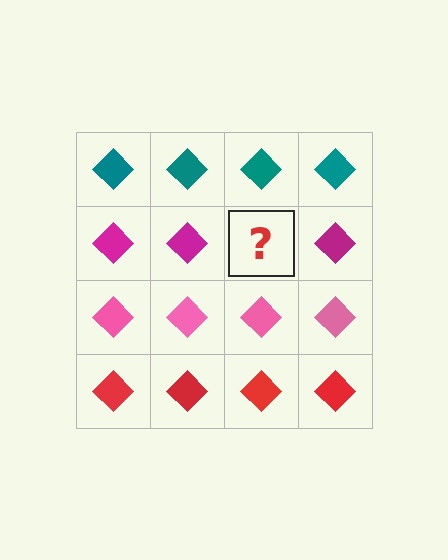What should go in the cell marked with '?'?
The missing cell should contain a magenta diamond.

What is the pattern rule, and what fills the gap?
The rule is that each row has a consistent color. The gap should be filled with a magenta diamond.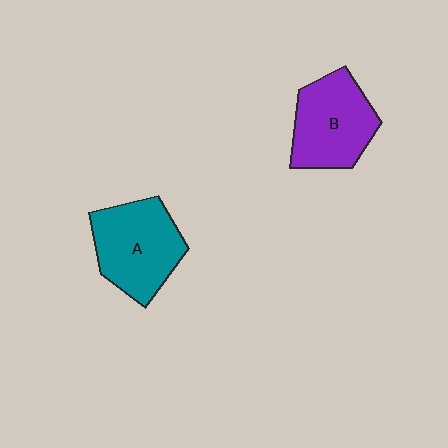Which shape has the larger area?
Shape A (teal).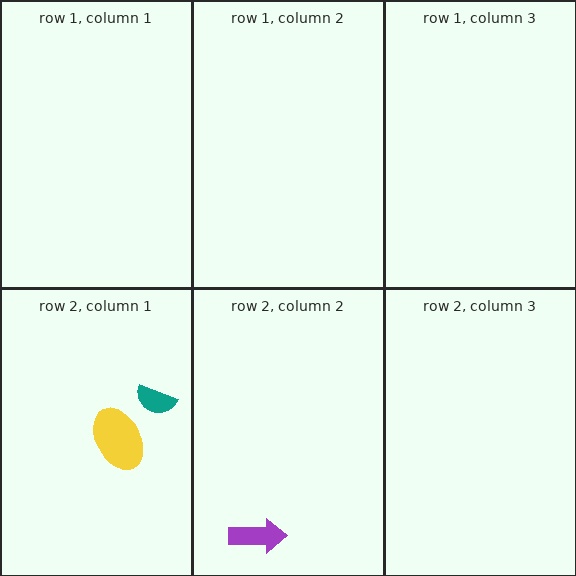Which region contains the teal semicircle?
The row 2, column 1 region.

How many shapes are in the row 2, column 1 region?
2.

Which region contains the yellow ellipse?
The row 2, column 1 region.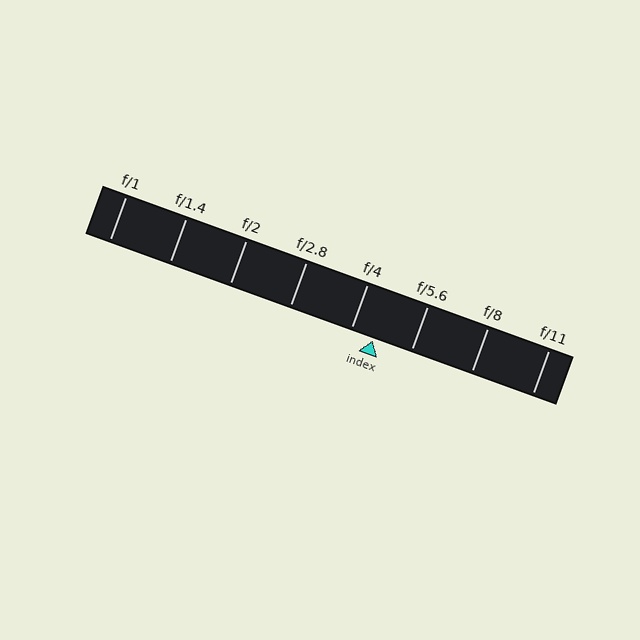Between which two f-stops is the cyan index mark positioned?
The index mark is between f/4 and f/5.6.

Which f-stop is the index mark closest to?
The index mark is closest to f/4.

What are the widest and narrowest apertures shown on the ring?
The widest aperture shown is f/1 and the narrowest is f/11.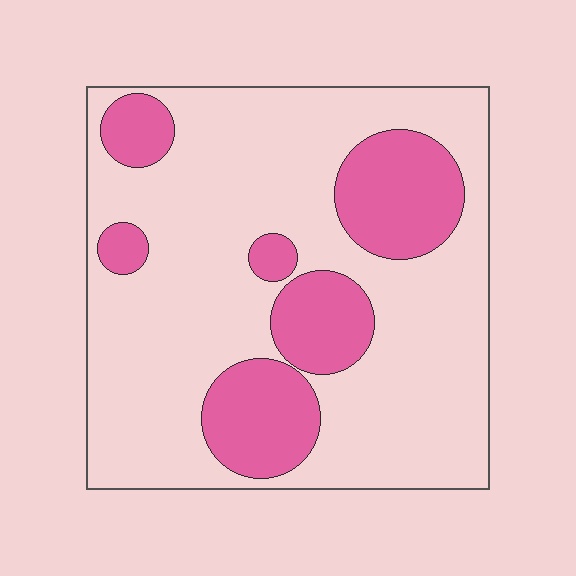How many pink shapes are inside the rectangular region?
6.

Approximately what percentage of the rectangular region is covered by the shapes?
Approximately 25%.